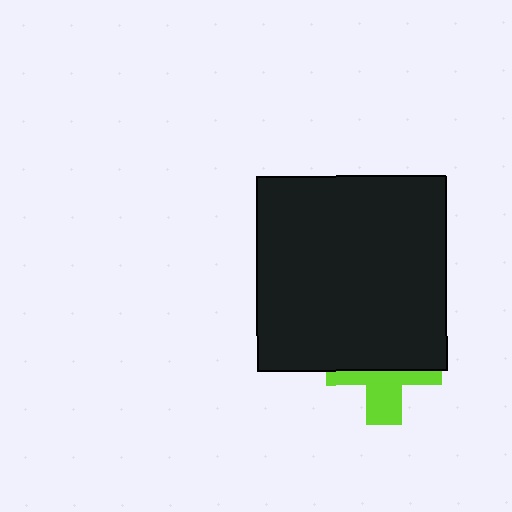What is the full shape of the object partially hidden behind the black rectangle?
The partially hidden object is a lime cross.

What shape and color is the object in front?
The object in front is a black rectangle.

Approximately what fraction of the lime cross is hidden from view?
Roughly 57% of the lime cross is hidden behind the black rectangle.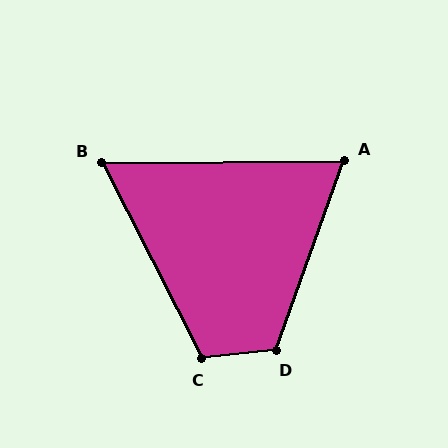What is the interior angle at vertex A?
Approximately 70 degrees (acute).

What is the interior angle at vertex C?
Approximately 110 degrees (obtuse).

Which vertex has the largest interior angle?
D, at approximately 116 degrees.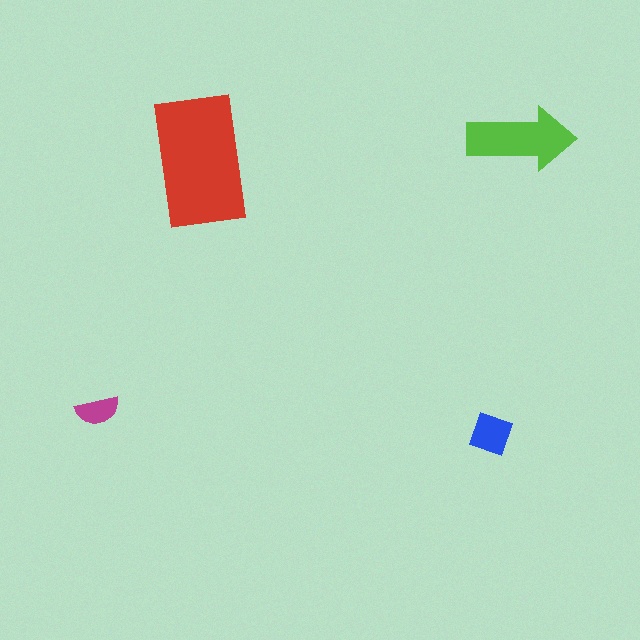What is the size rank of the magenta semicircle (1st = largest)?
4th.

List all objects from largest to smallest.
The red rectangle, the lime arrow, the blue diamond, the magenta semicircle.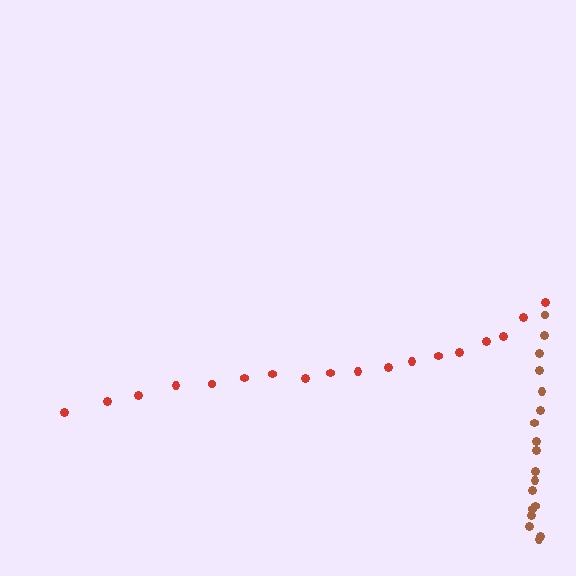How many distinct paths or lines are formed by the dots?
There are 2 distinct paths.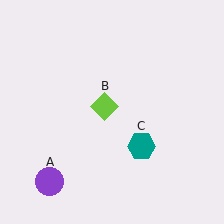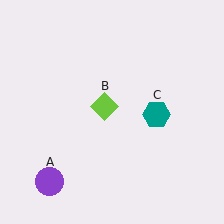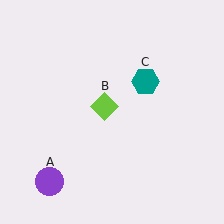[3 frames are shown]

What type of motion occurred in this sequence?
The teal hexagon (object C) rotated counterclockwise around the center of the scene.